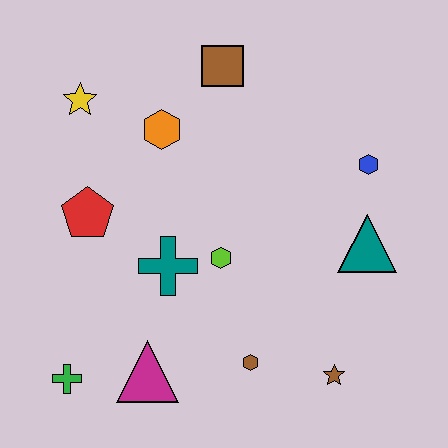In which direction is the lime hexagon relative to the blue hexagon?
The lime hexagon is to the left of the blue hexagon.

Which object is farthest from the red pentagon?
The brown star is farthest from the red pentagon.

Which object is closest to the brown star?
The brown hexagon is closest to the brown star.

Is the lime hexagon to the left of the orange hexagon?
No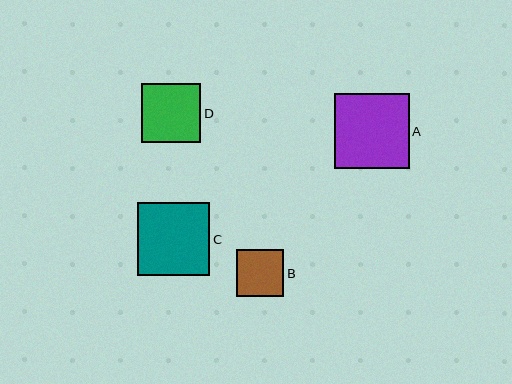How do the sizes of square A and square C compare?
Square A and square C are approximately the same size.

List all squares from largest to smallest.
From largest to smallest: A, C, D, B.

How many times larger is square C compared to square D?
Square C is approximately 1.2 times the size of square D.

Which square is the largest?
Square A is the largest with a size of approximately 74 pixels.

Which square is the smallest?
Square B is the smallest with a size of approximately 47 pixels.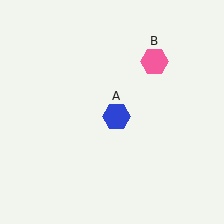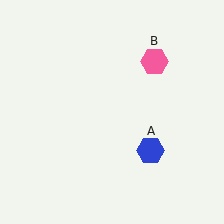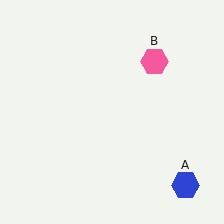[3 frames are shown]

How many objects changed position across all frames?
1 object changed position: blue hexagon (object A).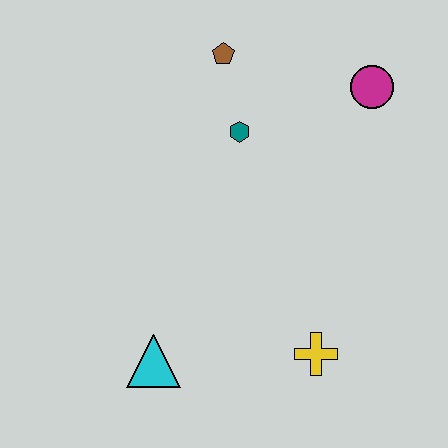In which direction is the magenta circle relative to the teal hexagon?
The magenta circle is to the right of the teal hexagon.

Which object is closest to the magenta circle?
The teal hexagon is closest to the magenta circle.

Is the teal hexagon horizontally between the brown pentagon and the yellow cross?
Yes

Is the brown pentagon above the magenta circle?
Yes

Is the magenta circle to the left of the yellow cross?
No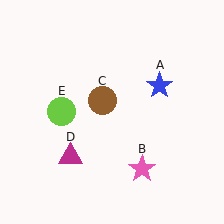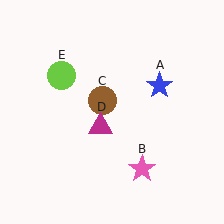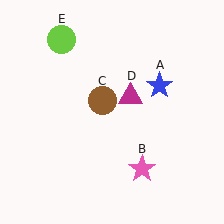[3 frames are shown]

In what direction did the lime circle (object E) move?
The lime circle (object E) moved up.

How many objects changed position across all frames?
2 objects changed position: magenta triangle (object D), lime circle (object E).